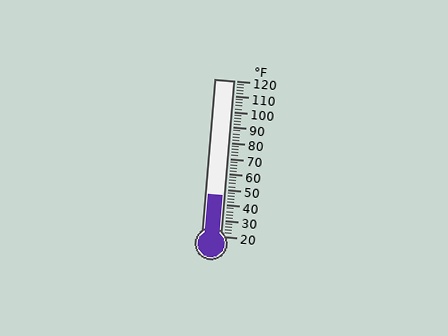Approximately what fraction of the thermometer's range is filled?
The thermometer is filled to approximately 25% of its range.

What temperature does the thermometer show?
The thermometer shows approximately 46°F.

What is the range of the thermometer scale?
The thermometer scale ranges from 20°F to 120°F.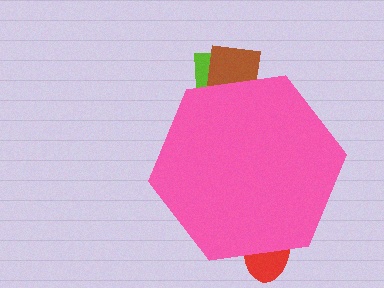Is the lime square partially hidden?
Yes, the lime square is partially hidden behind the pink hexagon.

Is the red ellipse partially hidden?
Yes, the red ellipse is partially hidden behind the pink hexagon.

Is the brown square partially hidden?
Yes, the brown square is partially hidden behind the pink hexagon.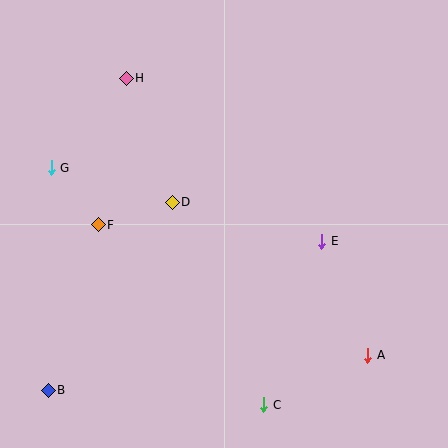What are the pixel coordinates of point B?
Point B is at (48, 390).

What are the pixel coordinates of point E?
Point E is at (322, 241).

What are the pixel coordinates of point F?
Point F is at (98, 225).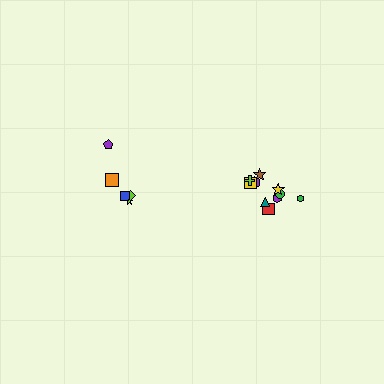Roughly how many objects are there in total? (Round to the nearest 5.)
Roughly 15 objects in total.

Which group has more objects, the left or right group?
The right group.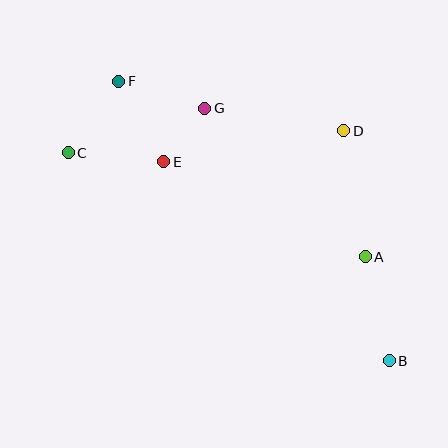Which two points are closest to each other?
Points E and G are closest to each other.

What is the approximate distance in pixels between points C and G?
The distance between C and G is approximately 144 pixels.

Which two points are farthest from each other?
Points B and F are farthest from each other.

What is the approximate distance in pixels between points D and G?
The distance between D and G is approximately 141 pixels.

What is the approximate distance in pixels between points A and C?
The distance between A and C is approximately 315 pixels.